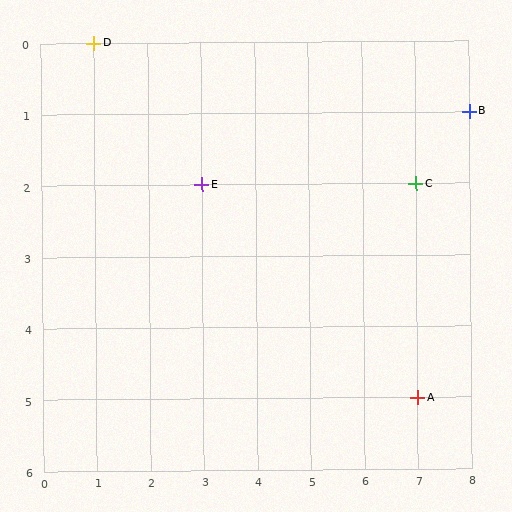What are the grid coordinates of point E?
Point E is at grid coordinates (3, 2).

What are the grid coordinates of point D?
Point D is at grid coordinates (1, 0).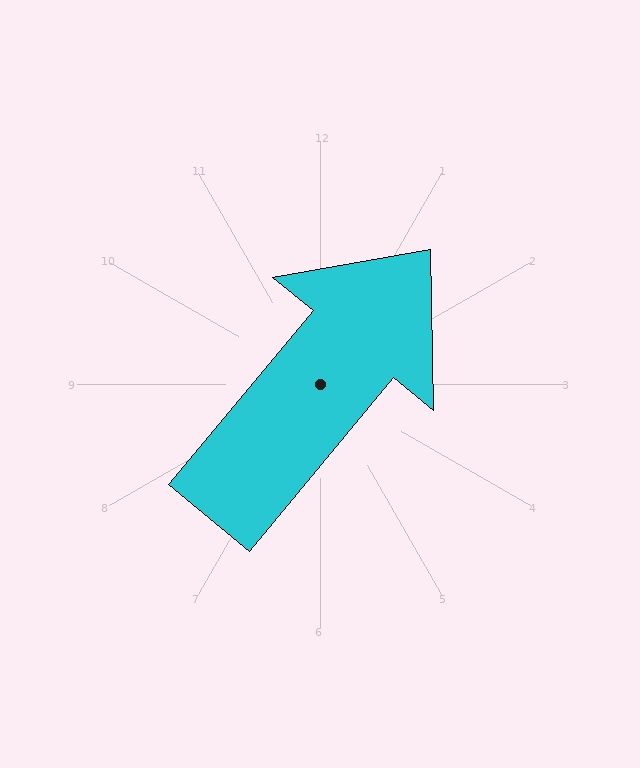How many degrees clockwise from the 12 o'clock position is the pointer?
Approximately 40 degrees.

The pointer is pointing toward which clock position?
Roughly 1 o'clock.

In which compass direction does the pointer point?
Northeast.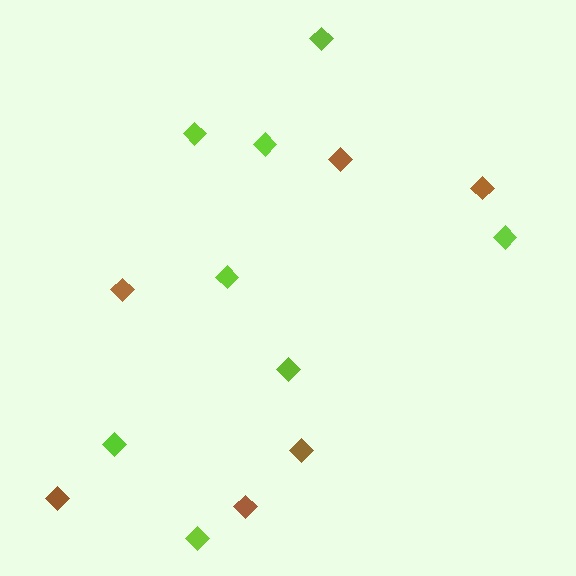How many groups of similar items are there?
There are 2 groups: one group of brown diamonds (6) and one group of lime diamonds (8).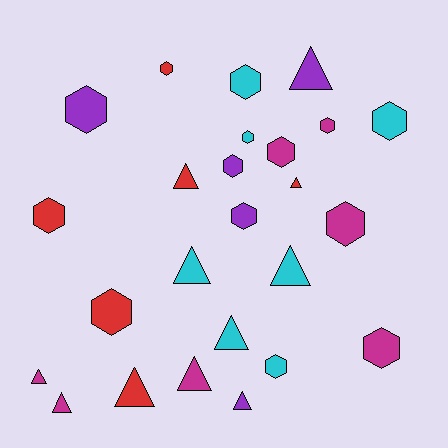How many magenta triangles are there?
There are 3 magenta triangles.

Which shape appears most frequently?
Hexagon, with 14 objects.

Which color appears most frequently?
Cyan, with 7 objects.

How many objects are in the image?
There are 25 objects.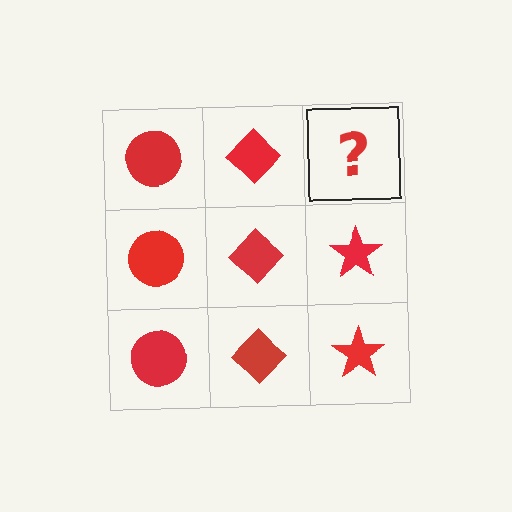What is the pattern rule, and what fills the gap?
The rule is that each column has a consistent shape. The gap should be filled with a red star.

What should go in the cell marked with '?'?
The missing cell should contain a red star.